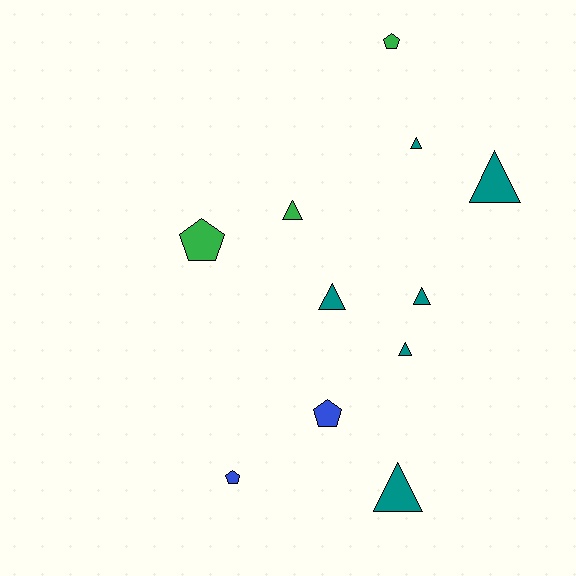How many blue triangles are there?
There are no blue triangles.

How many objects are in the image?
There are 11 objects.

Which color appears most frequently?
Teal, with 6 objects.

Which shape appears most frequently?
Triangle, with 7 objects.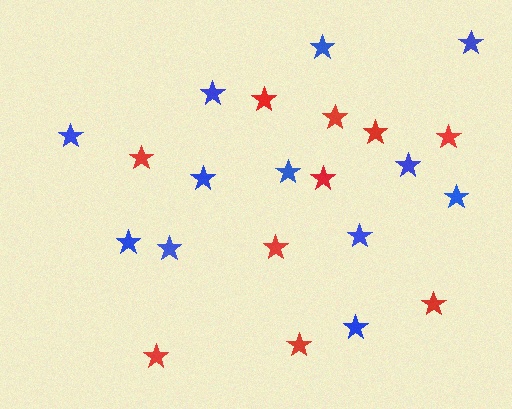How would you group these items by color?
There are 2 groups: one group of red stars (10) and one group of blue stars (12).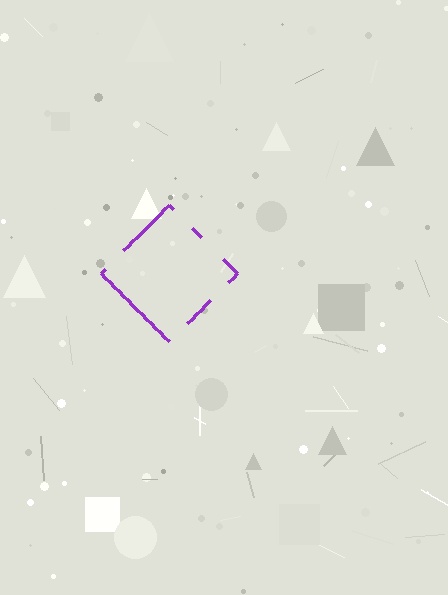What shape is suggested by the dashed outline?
The dashed outline suggests a diamond.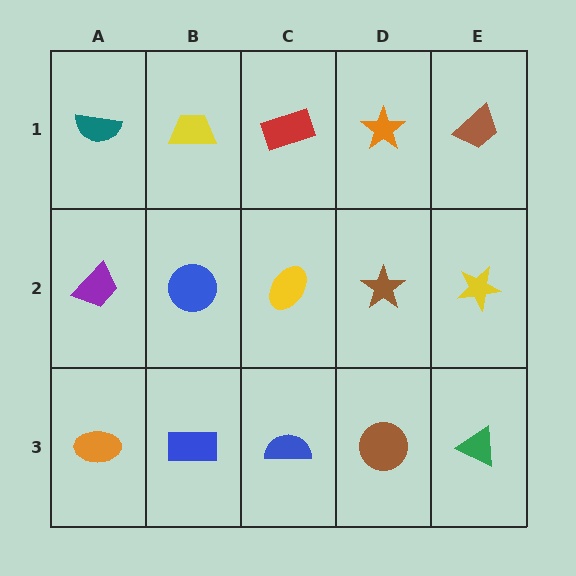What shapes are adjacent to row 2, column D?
An orange star (row 1, column D), a brown circle (row 3, column D), a yellow ellipse (row 2, column C), a yellow star (row 2, column E).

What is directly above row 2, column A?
A teal semicircle.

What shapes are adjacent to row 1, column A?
A purple trapezoid (row 2, column A), a yellow trapezoid (row 1, column B).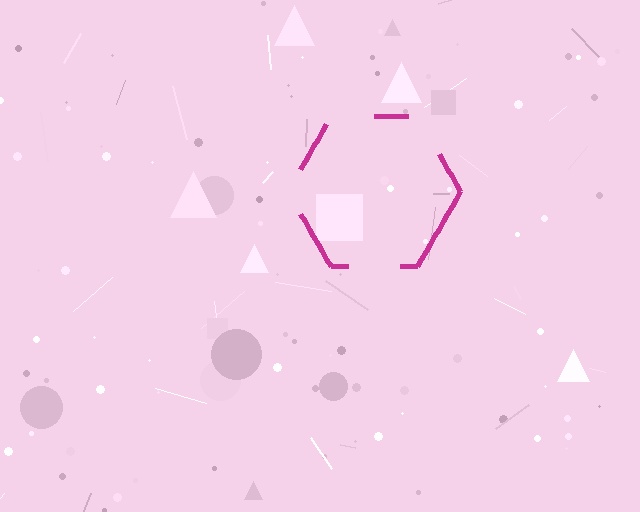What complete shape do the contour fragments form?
The contour fragments form a hexagon.